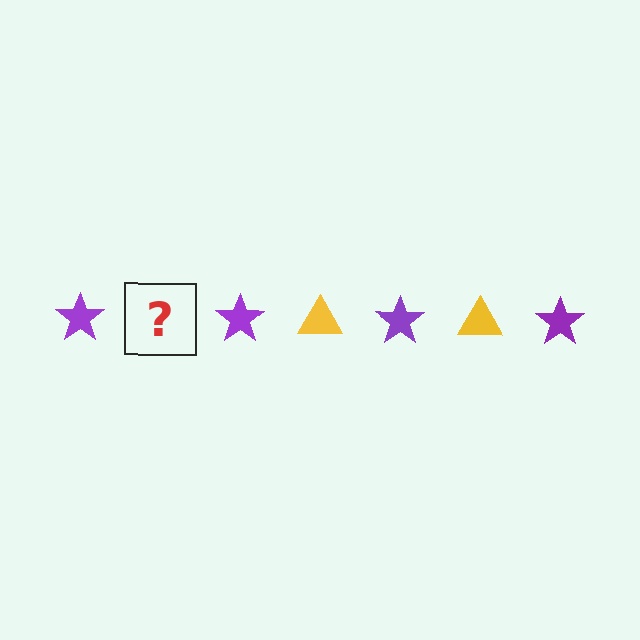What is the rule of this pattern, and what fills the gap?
The rule is that the pattern alternates between purple star and yellow triangle. The gap should be filled with a yellow triangle.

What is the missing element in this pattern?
The missing element is a yellow triangle.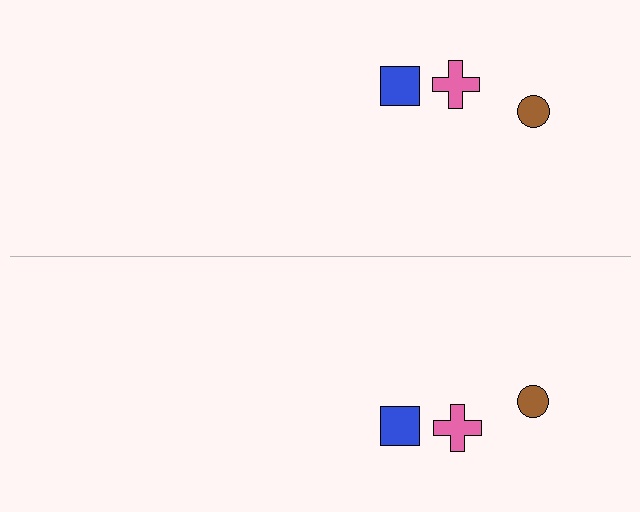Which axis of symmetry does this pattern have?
The pattern has a horizontal axis of symmetry running through the center of the image.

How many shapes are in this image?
There are 6 shapes in this image.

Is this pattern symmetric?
Yes, this pattern has bilateral (reflection) symmetry.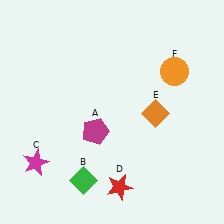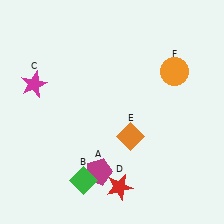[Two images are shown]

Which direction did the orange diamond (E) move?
The orange diamond (E) moved left.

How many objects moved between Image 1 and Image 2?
3 objects moved between the two images.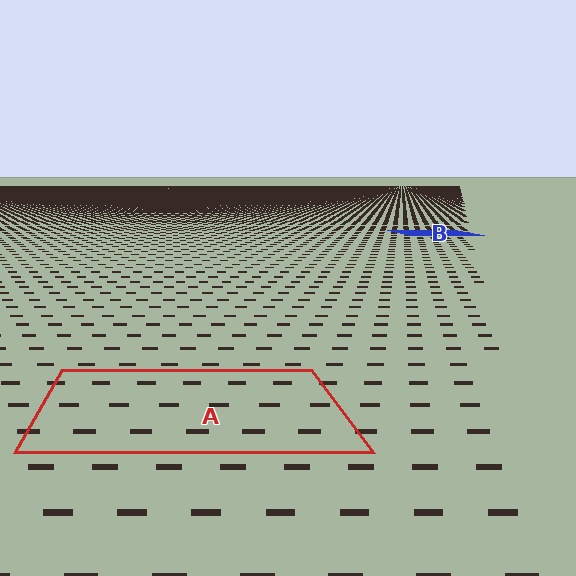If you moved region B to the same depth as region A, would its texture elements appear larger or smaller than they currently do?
They would appear larger. At a closer depth, the same texture elements are projected at a bigger on-screen size.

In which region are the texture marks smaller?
The texture marks are smaller in region B, because it is farther away.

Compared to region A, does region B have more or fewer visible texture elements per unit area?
Region B has more texture elements per unit area — they are packed more densely because it is farther away.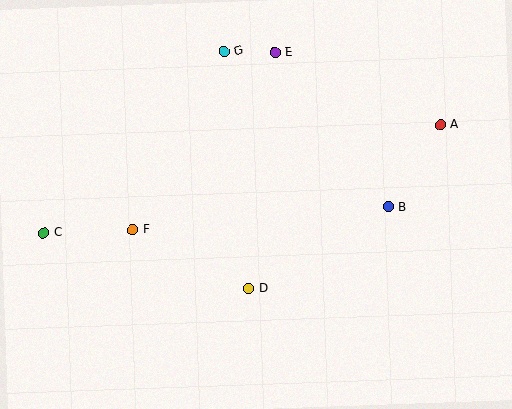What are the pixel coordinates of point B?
Point B is at (389, 207).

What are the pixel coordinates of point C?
Point C is at (44, 233).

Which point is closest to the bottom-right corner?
Point B is closest to the bottom-right corner.